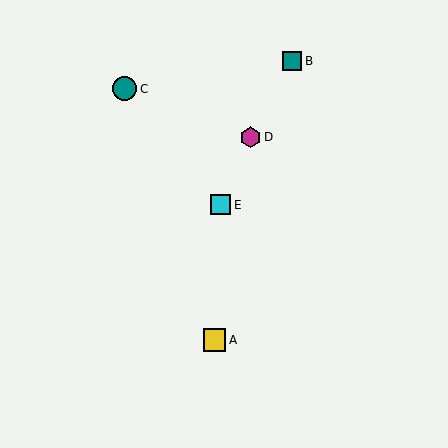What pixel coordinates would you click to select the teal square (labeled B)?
Click at (292, 61) to select the teal square B.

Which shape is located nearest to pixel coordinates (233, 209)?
The cyan square (labeled E) at (221, 205) is nearest to that location.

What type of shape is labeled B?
Shape B is a teal square.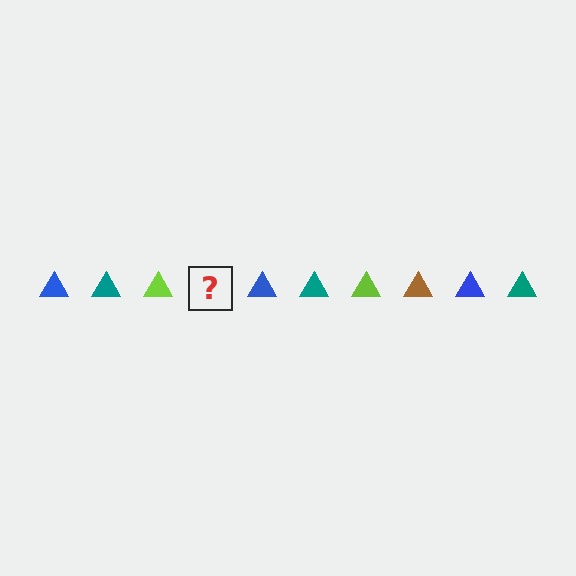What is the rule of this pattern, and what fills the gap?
The rule is that the pattern cycles through blue, teal, lime, brown triangles. The gap should be filled with a brown triangle.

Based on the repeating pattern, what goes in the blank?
The blank should be a brown triangle.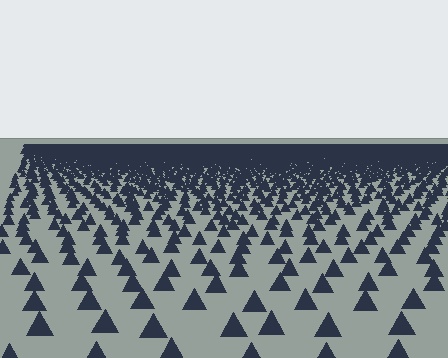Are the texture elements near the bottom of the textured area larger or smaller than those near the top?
Larger. Near the bottom, elements are closer to the viewer and appear at a bigger on-screen size.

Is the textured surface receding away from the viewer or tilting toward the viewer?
The surface is receding away from the viewer. Texture elements get smaller and denser toward the top.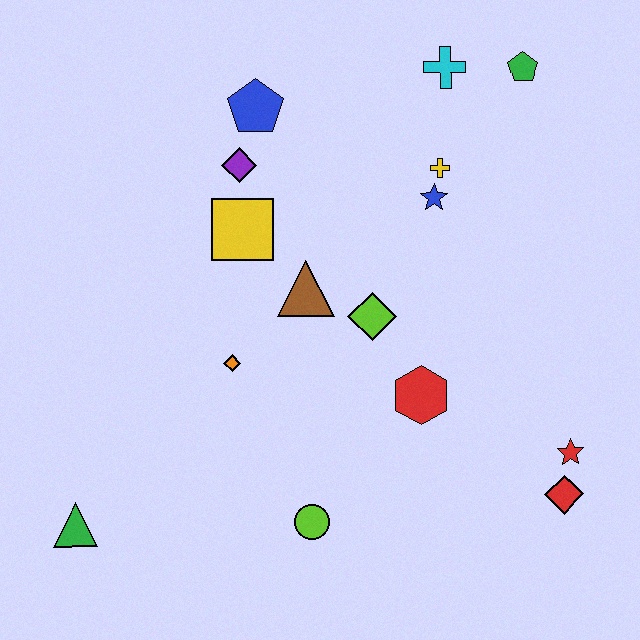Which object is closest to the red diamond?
The red star is closest to the red diamond.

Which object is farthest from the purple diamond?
The red diamond is farthest from the purple diamond.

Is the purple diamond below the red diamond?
No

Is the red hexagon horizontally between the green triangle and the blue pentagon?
No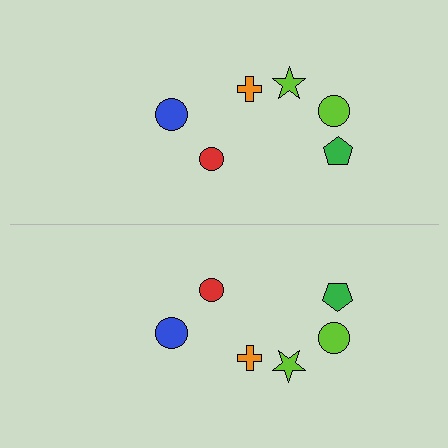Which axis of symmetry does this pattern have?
The pattern has a horizontal axis of symmetry running through the center of the image.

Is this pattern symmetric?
Yes, this pattern has bilateral (reflection) symmetry.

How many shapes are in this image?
There are 12 shapes in this image.